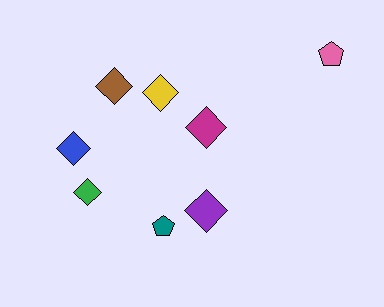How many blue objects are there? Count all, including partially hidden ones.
There is 1 blue object.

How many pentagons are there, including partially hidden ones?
There are 2 pentagons.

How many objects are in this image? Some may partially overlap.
There are 8 objects.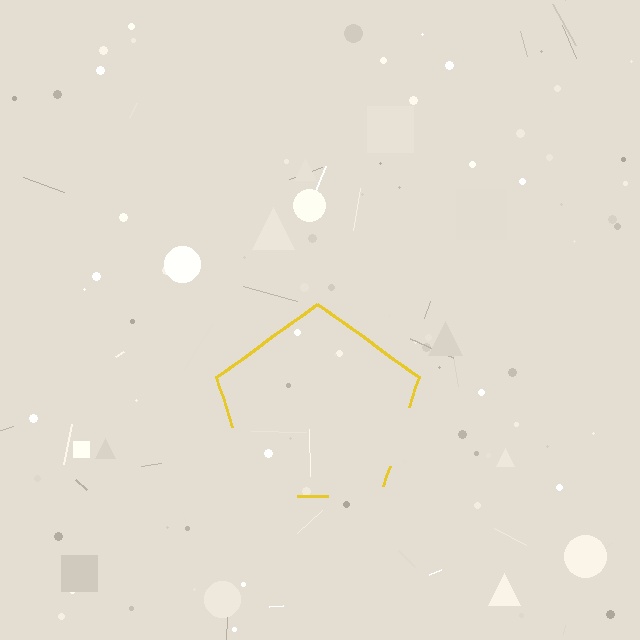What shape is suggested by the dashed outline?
The dashed outline suggests a pentagon.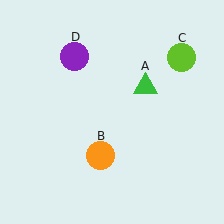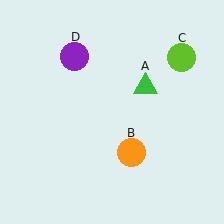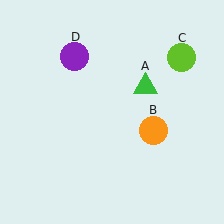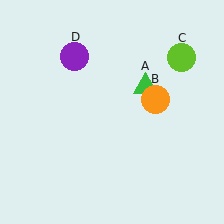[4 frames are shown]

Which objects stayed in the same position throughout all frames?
Green triangle (object A) and lime circle (object C) and purple circle (object D) remained stationary.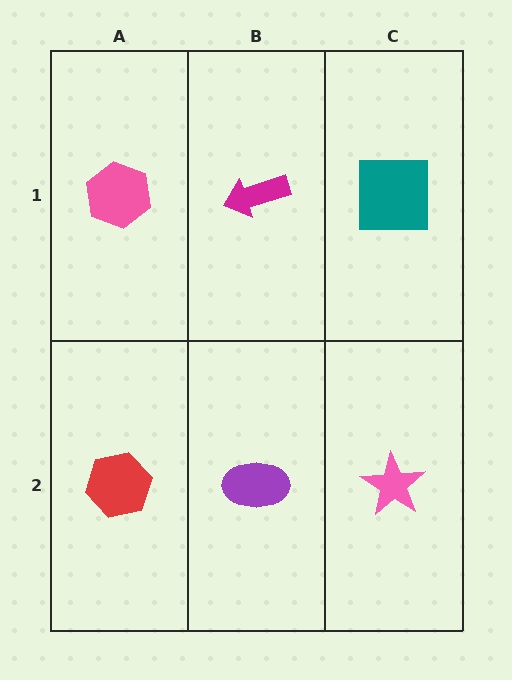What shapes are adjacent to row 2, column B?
A magenta arrow (row 1, column B), a red hexagon (row 2, column A), a pink star (row 2, column C).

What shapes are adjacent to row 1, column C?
A pink star (row 2, column C), a magenta arrow (row 1, column B).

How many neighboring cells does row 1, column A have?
2.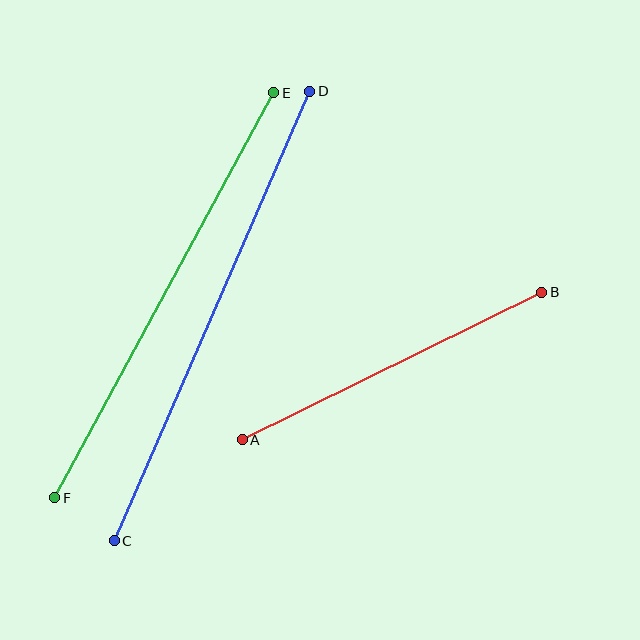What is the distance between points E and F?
The distance is approximately 460 pixels.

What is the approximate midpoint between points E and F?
The midpoint is at approximately (164, 295) pixels.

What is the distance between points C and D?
The distance is approximately 490 pixels.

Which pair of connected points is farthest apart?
Points C and D are farthest apart.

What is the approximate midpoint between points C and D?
The midpoint is at approximately (212, 316) pixels.